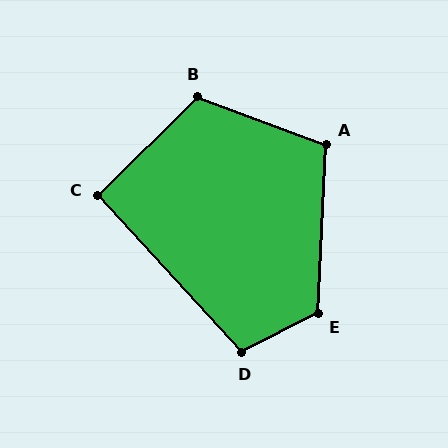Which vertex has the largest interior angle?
E, at approximately 120 degrees.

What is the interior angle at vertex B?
Approximately 115 degrees (obtuse).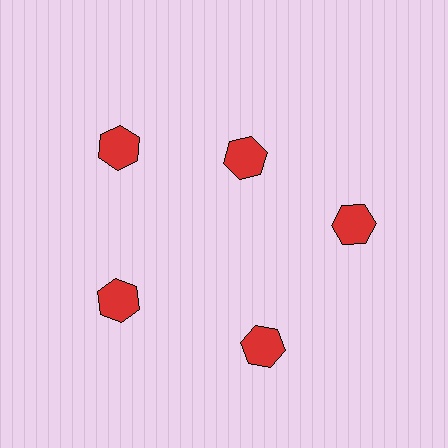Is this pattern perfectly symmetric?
No. The 5 red hexagons are arranged in a ring, but one element near the 1 o'clock position is pulled inward toward the center, breaking the 5-fold rotational symmetry.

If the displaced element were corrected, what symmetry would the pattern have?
It would have 5-fold rotational symmetry — the pattern would map onto itself every 72 degrees.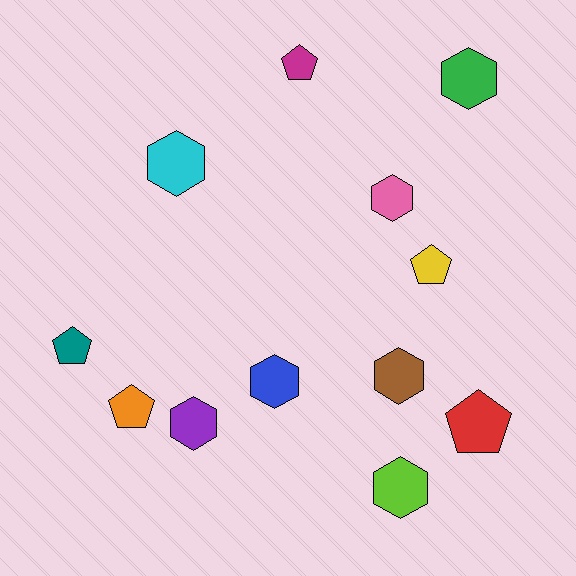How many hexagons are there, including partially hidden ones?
There are 7 hexagons.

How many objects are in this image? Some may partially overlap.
There are 12 objects.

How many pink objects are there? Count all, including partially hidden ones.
There is 1 pink object.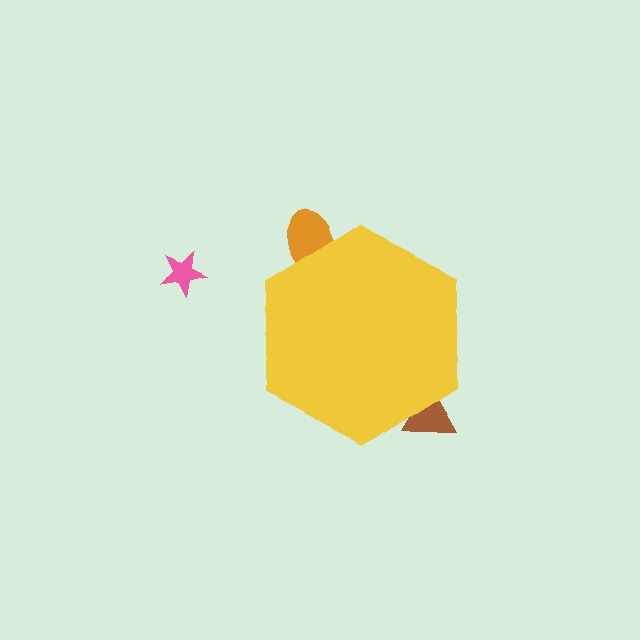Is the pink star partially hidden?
No, the pink star is fully visible.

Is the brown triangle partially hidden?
Yes, the brown triangle is partially hidden behind the yellow hexagon.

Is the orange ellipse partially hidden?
Yes, the orange ellipse is partially hidden behind the yellow hexagon.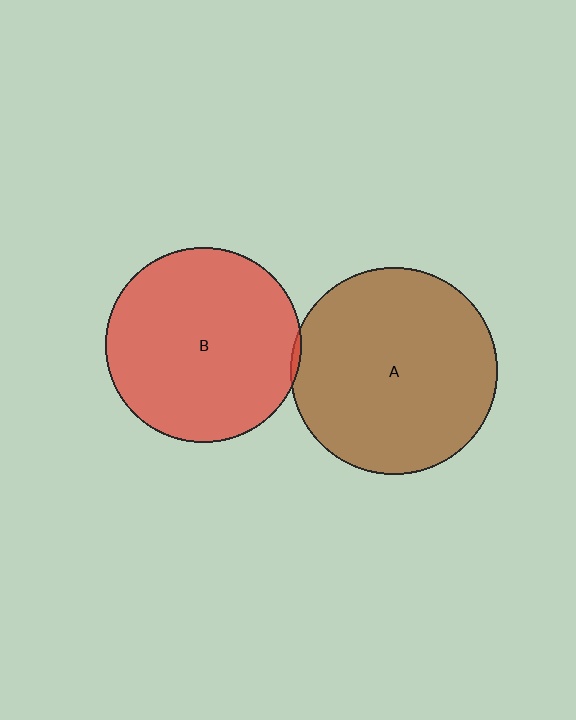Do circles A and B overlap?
Yes.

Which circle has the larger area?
Circle A (brown).